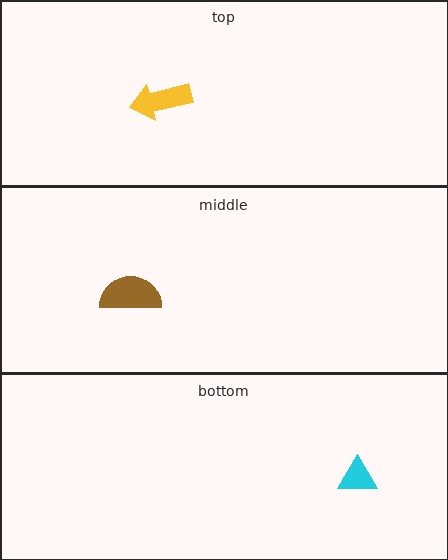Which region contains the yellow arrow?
The top region.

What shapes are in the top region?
The yellow arrow.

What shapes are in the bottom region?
The cyan triangle.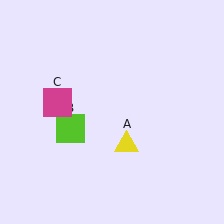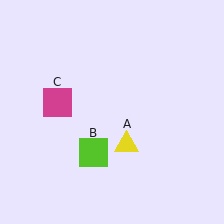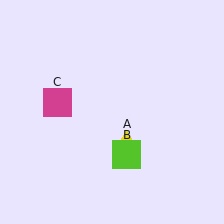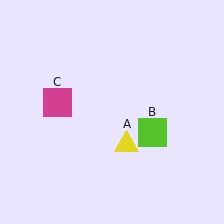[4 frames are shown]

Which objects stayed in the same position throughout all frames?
Yellow triangle (object A) and magenta square (object C) remained stationary.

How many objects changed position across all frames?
1 object changed position: lime square (object B).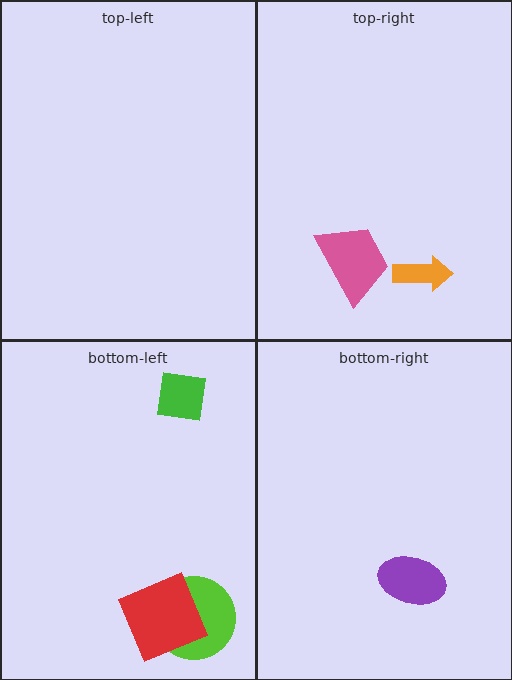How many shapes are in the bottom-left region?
3.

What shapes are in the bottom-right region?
The purple ellipse.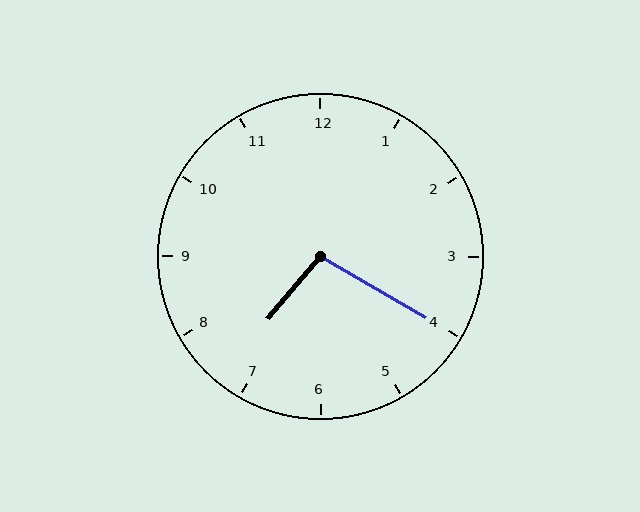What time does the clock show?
7:20.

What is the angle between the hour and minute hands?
Approximately 100 degrees.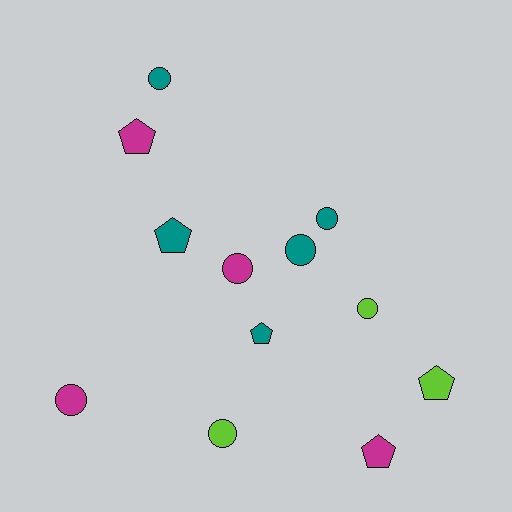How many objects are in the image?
There are 12 objects.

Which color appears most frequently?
Teal, with 5 objects.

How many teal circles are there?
There are 3 teal circles.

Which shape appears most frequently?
Circle, with 7 objects.